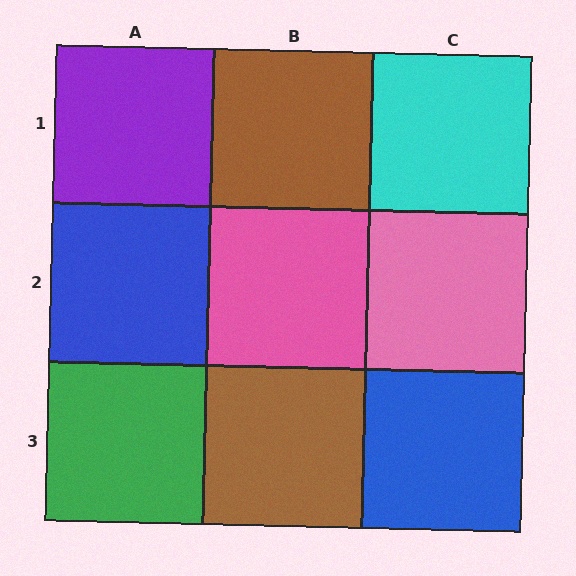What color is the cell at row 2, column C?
Pink.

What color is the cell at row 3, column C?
Blue.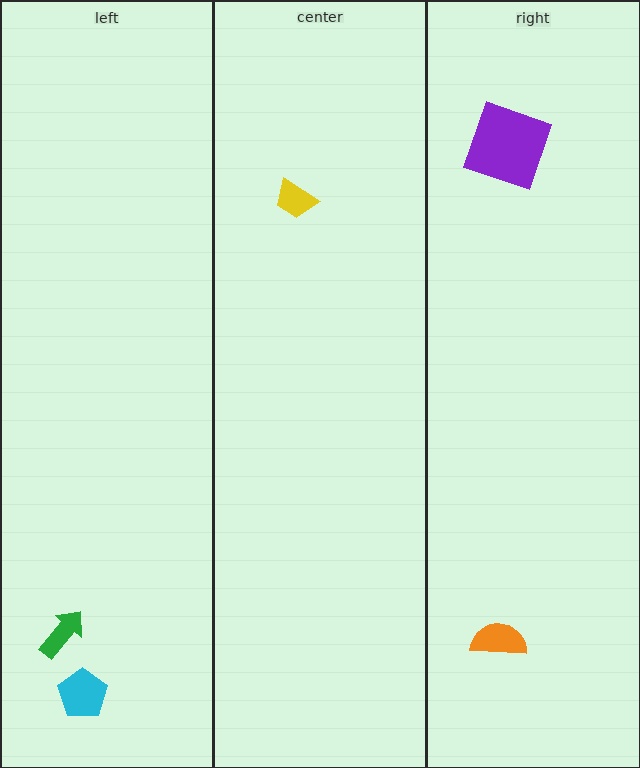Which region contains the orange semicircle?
The right region.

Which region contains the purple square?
The right region.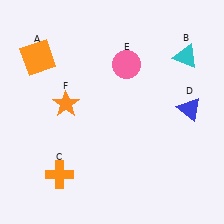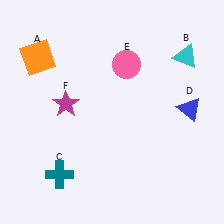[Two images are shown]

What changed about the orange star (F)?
In Image 1, F is orange. In Image 2, it changed to magenta.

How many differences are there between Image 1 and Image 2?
There are 2 differences between the two images.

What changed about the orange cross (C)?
In Image 1, C is orange. In Image 2, it changed to teal.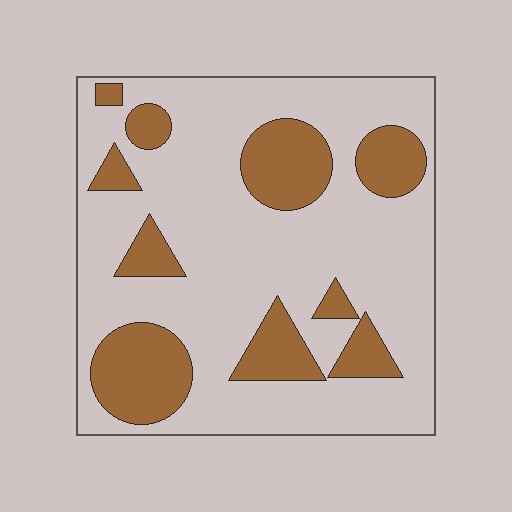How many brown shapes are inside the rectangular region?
10.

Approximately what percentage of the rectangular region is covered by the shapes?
Approximately 25%.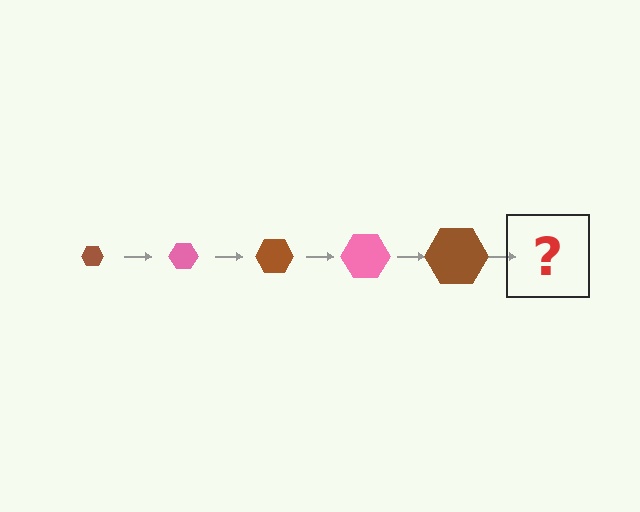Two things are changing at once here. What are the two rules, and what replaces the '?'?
The two rules are that the hexagon grows larger each step and the color cycles through brown and pink. The '?' should be a pink hexagon, larger than the previous one.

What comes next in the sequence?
The next element should be a pink hexagon, larger than the previous one.